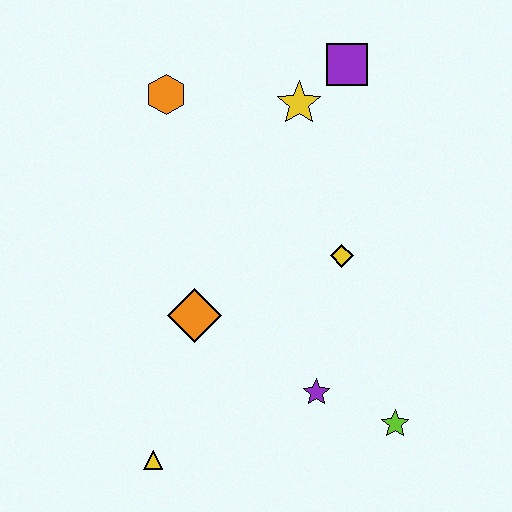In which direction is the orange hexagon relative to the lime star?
The orange hexagon is above the lime star.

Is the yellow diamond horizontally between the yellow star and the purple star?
No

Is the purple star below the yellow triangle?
No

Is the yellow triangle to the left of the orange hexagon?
Yes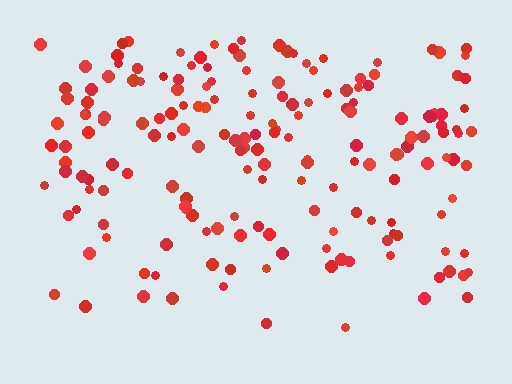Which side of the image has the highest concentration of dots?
The top.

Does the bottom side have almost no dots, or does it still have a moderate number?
Still a moderate number, just noticeably fewer than the top.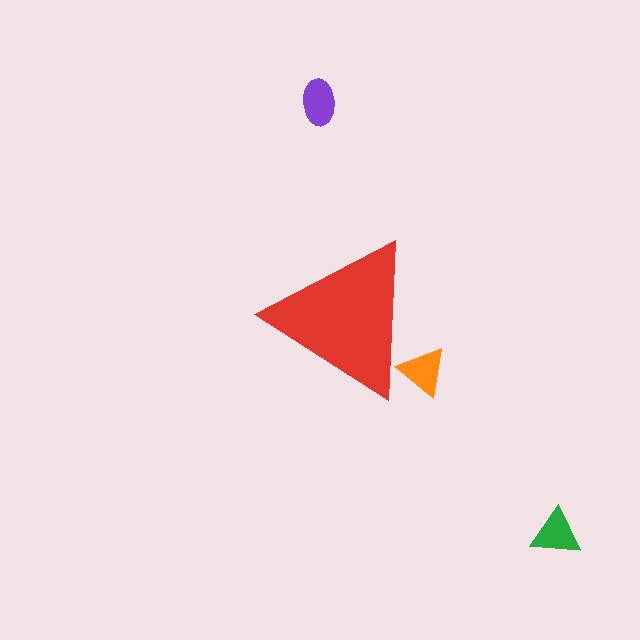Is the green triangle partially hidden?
No, the green triangle is fully visible.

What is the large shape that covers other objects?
A red triangle.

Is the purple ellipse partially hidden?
No, the purple ellipse is fully visible.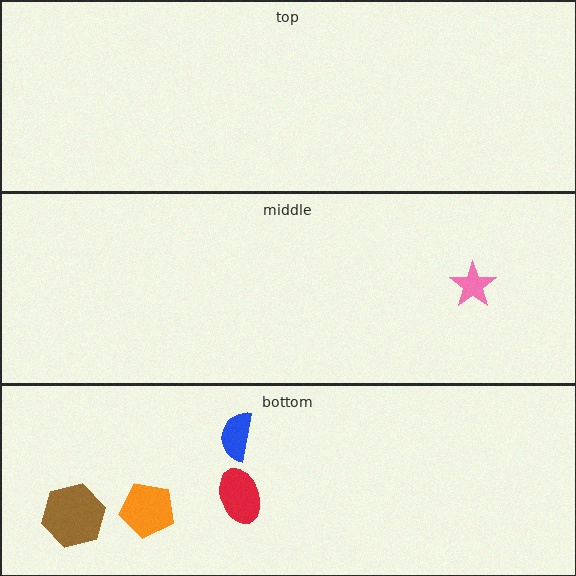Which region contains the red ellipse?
The bottom region.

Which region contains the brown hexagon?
The bottom region.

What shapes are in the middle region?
The pink star.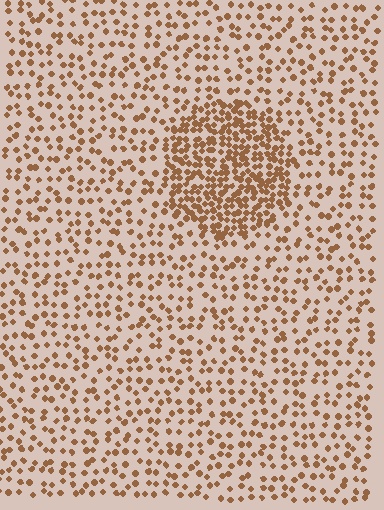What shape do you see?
I see a circle.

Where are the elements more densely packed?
The elements are more densely packed inside the circle boundary.